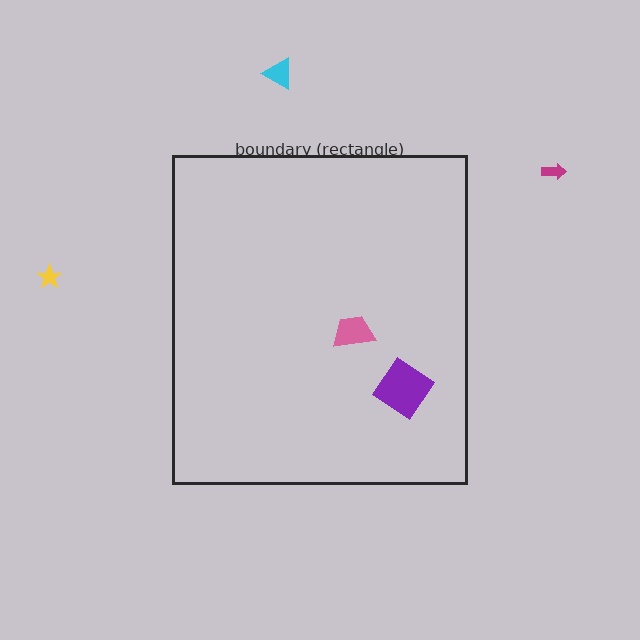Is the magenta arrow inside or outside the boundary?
Outside.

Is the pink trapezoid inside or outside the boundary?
Inside.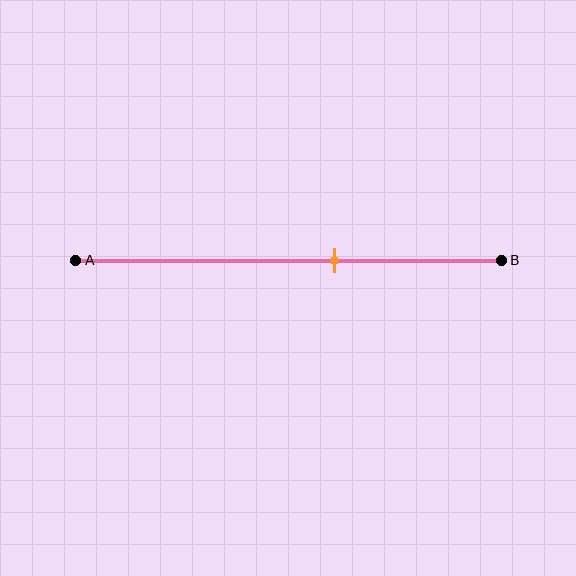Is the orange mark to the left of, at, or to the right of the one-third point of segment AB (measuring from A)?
The orange mark is to the right of the one-third point of segment AB.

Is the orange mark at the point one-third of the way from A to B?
No, the mark is at about 60% from A, not at the 33% one-third point.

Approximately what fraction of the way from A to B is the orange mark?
The orange mark is approximately 60% of the way from A to B.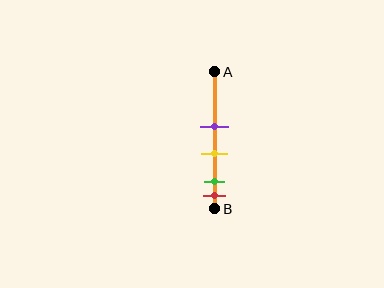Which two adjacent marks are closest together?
The green and red marks are the closest adjacent pair.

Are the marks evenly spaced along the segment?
No, the marks are not evenly spaced.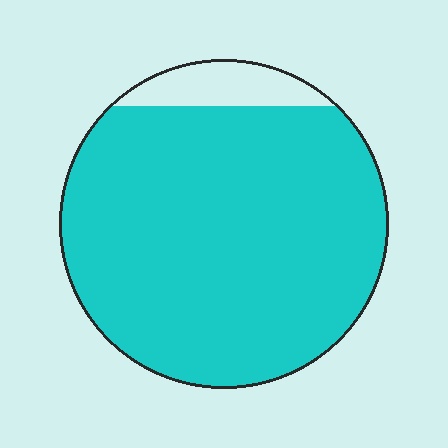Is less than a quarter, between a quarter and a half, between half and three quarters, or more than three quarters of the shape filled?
More than three quarters.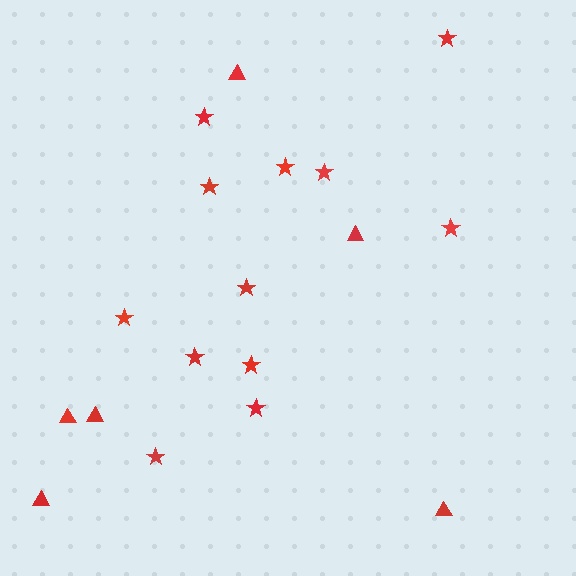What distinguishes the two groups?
There are 2 groups: one group of triangles (6) and one group of stars (12).